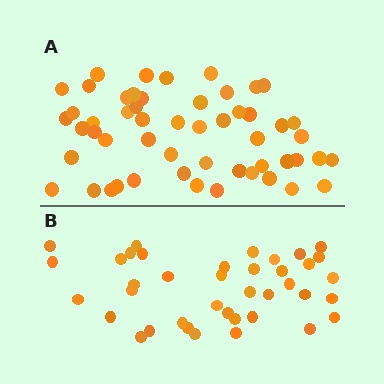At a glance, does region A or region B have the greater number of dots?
Region A (the top region) has more dots.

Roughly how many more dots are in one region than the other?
Region A has approximately 15 more dots than region B.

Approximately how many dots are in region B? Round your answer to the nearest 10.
About 40 dots. (The exact count is 39, which rounds to 40.)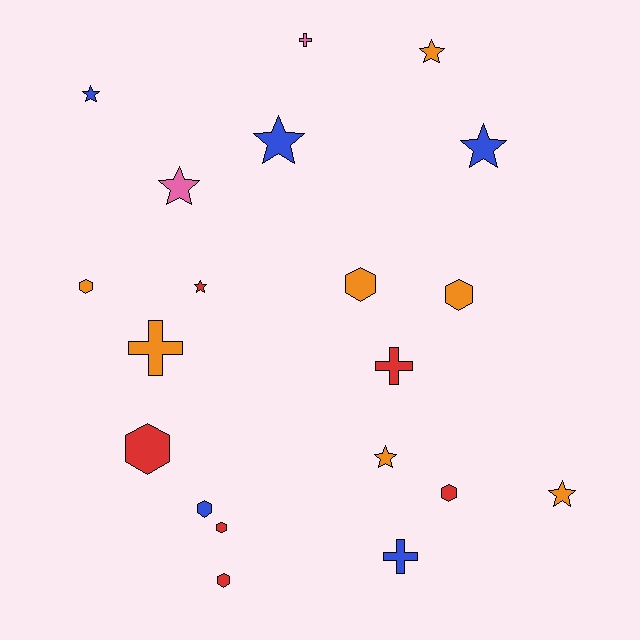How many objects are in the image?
There are 20 objects.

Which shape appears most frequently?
Star, with 8 objects.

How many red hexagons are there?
There are 4 red hexagons.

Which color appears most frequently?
Orange, with 7 objects.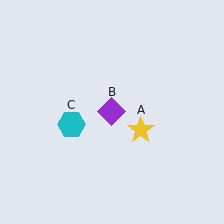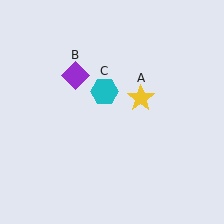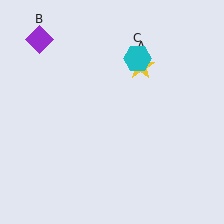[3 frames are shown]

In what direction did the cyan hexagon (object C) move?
The cyan hexagon (object C) moved up and to the right.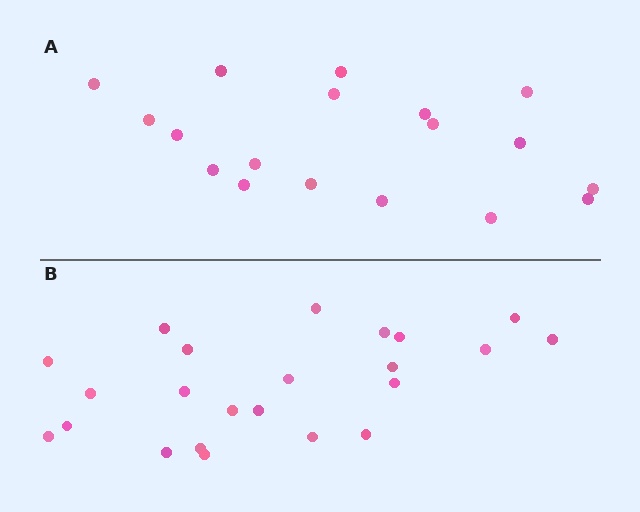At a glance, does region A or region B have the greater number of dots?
Region B (the bottom region) has more dots.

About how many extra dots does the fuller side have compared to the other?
Region B has about 5 more dots than region A.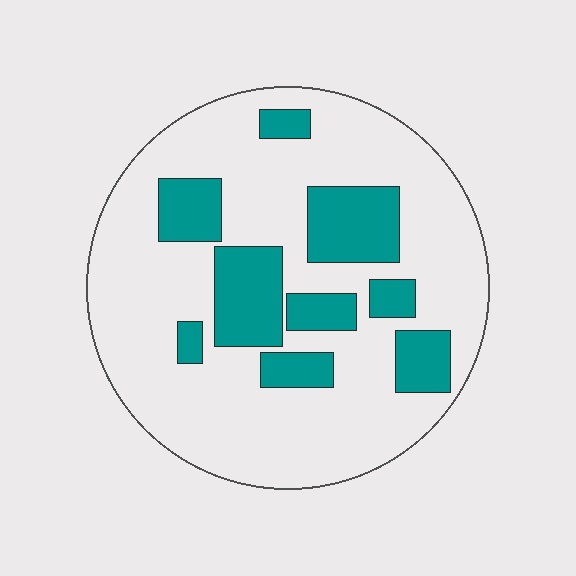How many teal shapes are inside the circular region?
9.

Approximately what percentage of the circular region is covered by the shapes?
Approximately 25%.